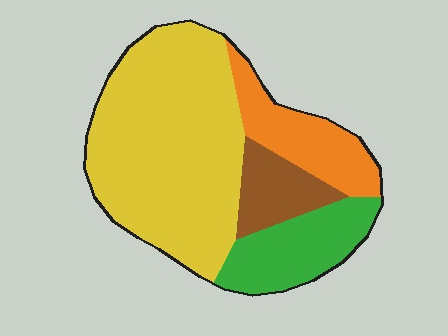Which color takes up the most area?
Yellow, at roughly 55%.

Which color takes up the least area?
Brown, at roughly 10%.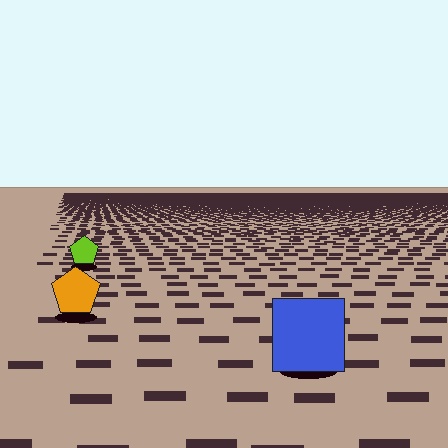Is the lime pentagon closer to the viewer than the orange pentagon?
No. The orange pentagon is closer — you can tell from the texture gradient: the ground texture is coarser near it.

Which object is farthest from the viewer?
The lime pentagon is farthest from the viewer. It appears smaller and the ground texture around it is denser.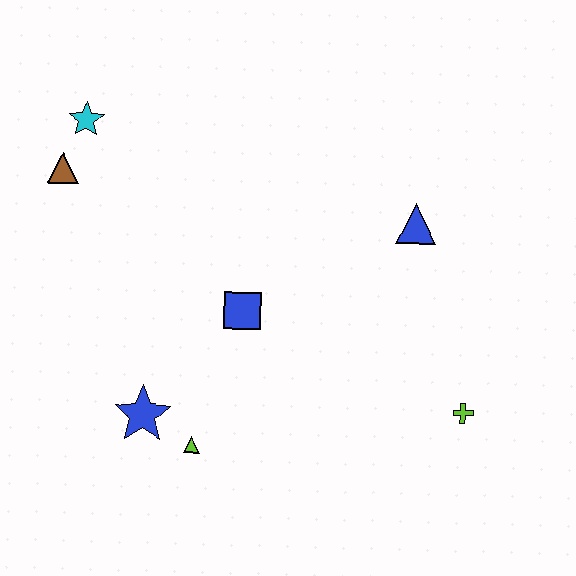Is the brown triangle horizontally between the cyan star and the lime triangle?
No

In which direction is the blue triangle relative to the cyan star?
The blue triangle is to the right of the cyan star.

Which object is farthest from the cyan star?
The lime cross is farthest from the cyan star.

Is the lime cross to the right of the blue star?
Yes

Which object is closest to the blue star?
The lime triangle is closest to the blue star.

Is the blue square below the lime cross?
No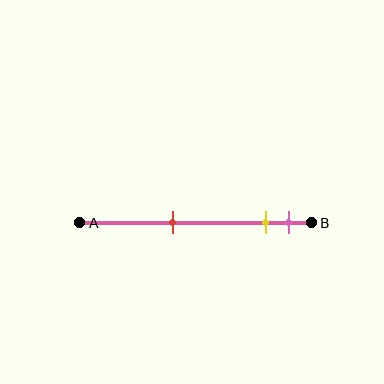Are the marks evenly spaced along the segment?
No, the marks are not evenly spaced.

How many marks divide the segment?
There are 3 marks dividing the segment.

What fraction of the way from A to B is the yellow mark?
The yellow mark is approximately 80% (0.8) of the way from A to B.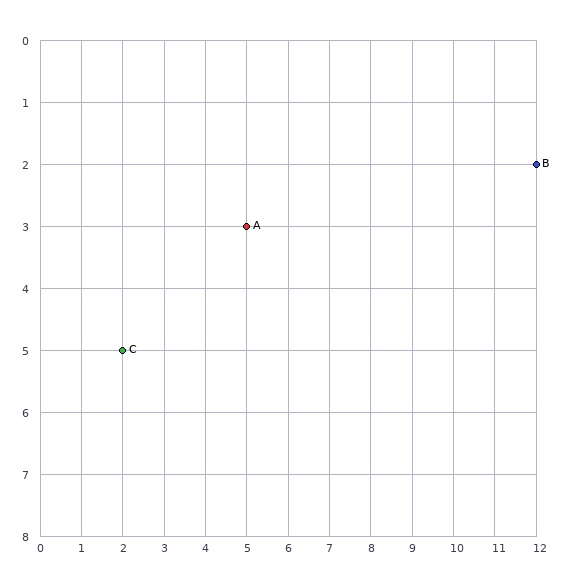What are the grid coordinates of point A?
Point A is at grid coordinates (5, 3).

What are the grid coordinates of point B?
Point B is at grid coordinates (12, 2).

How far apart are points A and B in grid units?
Points A and B are 7 columns and 1 row apart (about 7.1 grid units diagonally).